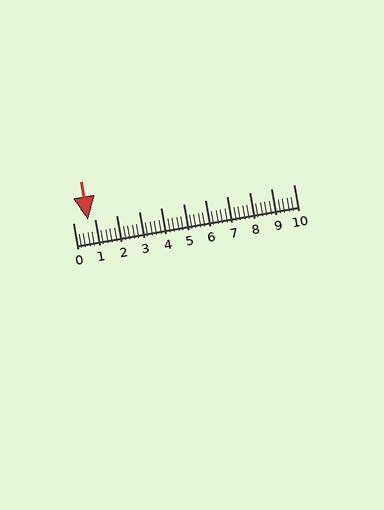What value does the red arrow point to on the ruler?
The red arrow points to approximately 0.7.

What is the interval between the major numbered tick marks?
The major tick marks are spaced 1 units apart.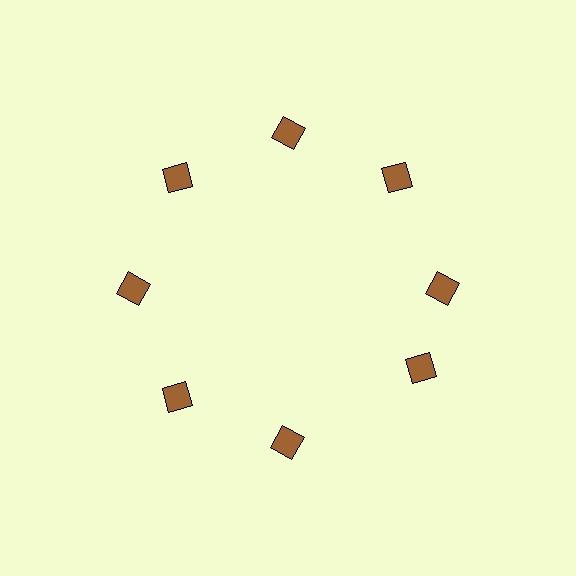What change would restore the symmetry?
The symmetry would be restored by rotating it back into even spacing with its neighbors so that all 8 diamonds sit at equal angles and equal distance from the center.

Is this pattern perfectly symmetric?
No. The 8 brown diamonds are arranged in a ring, but one element near the 4 o'clock position is rotated out of alignment along the ring, breaking the 8-fold rotational symmetry.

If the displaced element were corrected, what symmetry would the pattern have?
It would have 8-fold rotational symmetry — the pattern would map onto itself every 45 degrees.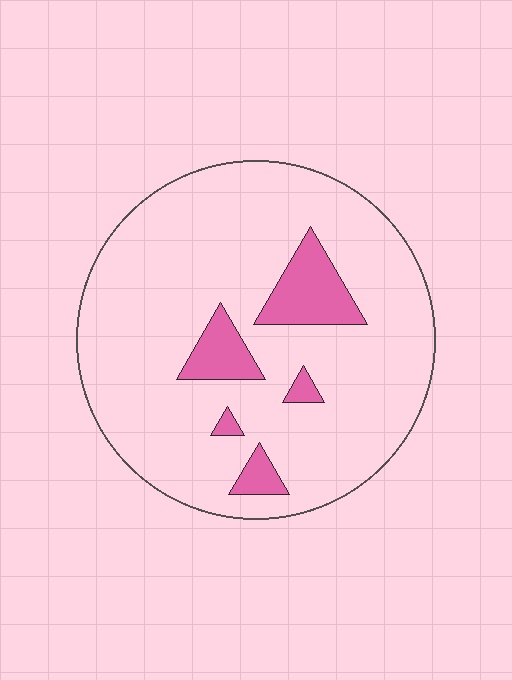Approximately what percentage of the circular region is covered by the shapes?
Approximately 10%.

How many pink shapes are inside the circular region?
5.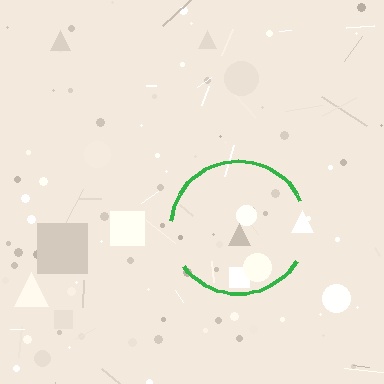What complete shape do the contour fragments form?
The contour fragments form a circle.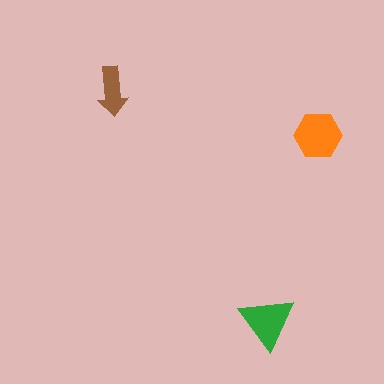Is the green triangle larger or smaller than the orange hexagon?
Smaller.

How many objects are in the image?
There are 3 objects in the image.